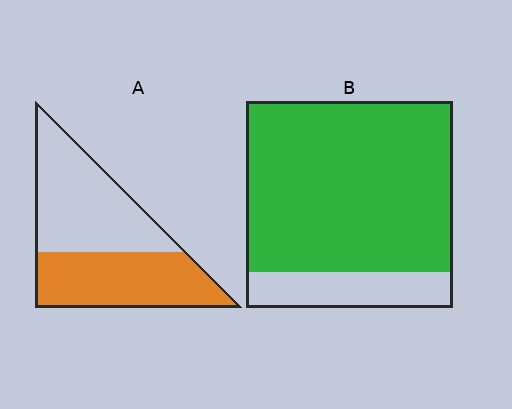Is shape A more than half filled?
Roughly half.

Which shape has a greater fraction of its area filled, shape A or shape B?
Shape B.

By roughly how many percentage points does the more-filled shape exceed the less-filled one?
By roughly 35 percentage points (B over A).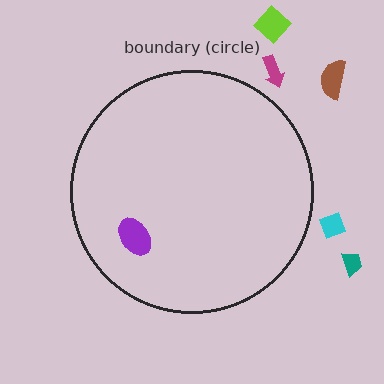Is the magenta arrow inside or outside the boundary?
Outside.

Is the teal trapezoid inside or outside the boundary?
Outside.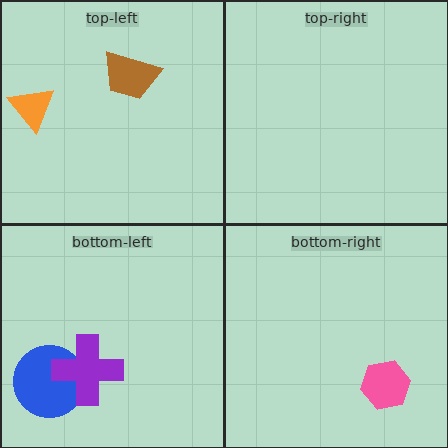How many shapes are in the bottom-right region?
1.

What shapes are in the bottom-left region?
The blue circle, the purple cross.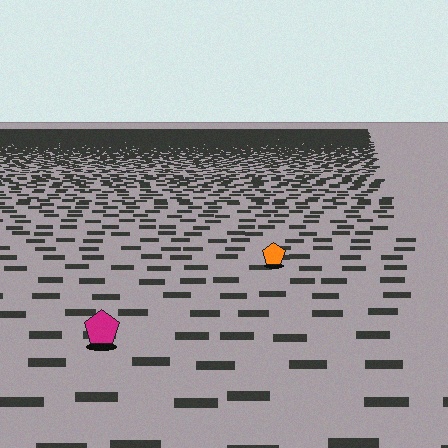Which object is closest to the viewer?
The magenta pentagon is closest. The texture marks near it are larger and more spread out.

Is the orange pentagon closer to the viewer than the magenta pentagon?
No. The magenta pentagon is closer — you can tell from the texture gradient: the ground texture is coarser near it.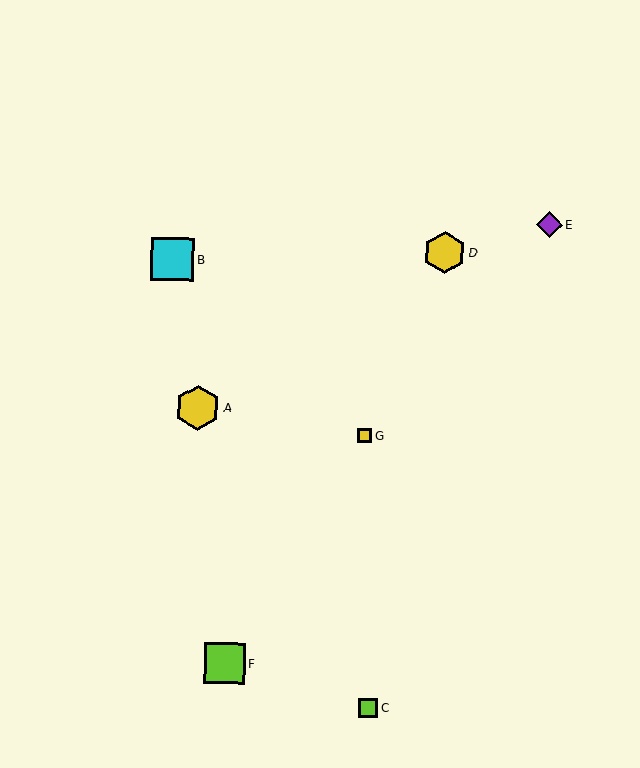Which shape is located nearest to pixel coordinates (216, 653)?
The lime square (labeled F) at (225, 663) is nearest to that location.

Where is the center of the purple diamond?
The center of the purple diamond is at (549, 225).